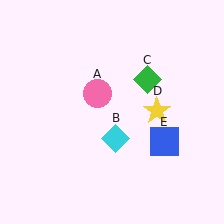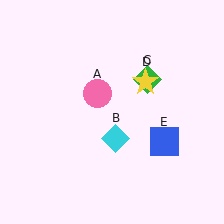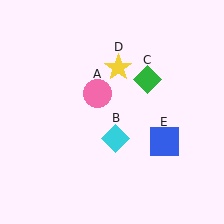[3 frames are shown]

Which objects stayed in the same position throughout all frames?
Pink circle (object A) and cyan diamond (object B) and green diamond (object C) and blue square (object E) remained stationary.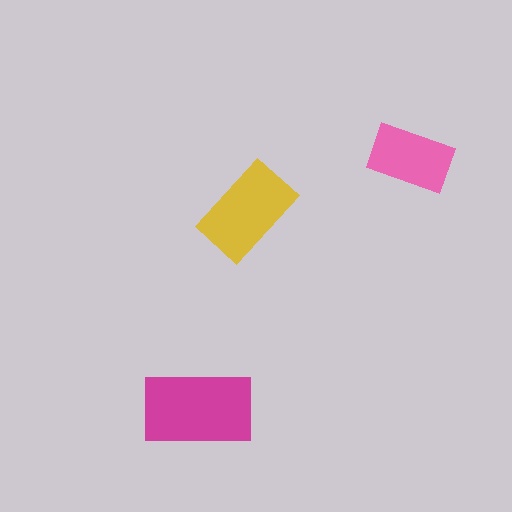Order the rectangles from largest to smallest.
the magenta one, the yellow one, the pink one.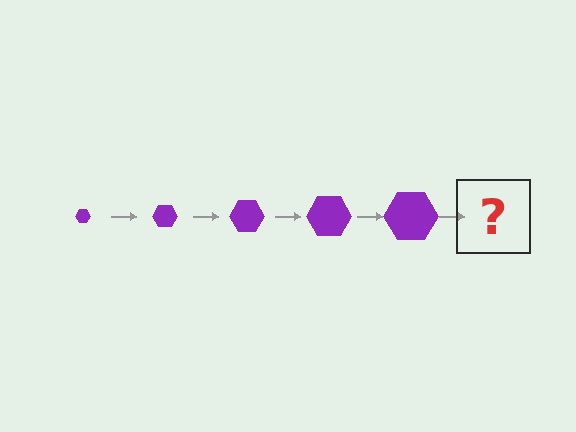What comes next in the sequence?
The next element should be a purple hexagon, larger than the previous one.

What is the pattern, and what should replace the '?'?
The pattern is that the hexagon gets progressively larger each step. The '?' should be a purple hexagon, larger than the previous one.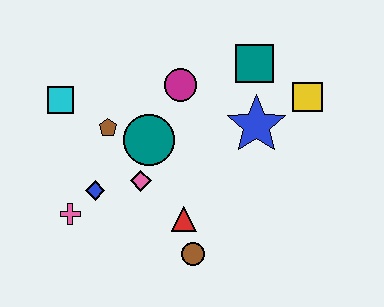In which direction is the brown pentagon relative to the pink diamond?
The brown pentagon is above the pink diamond.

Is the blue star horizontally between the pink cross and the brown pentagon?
No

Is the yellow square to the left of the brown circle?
No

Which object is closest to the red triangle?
The brown circle is closest to the red triangle.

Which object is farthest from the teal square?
The pink cross is farthest from the teal square.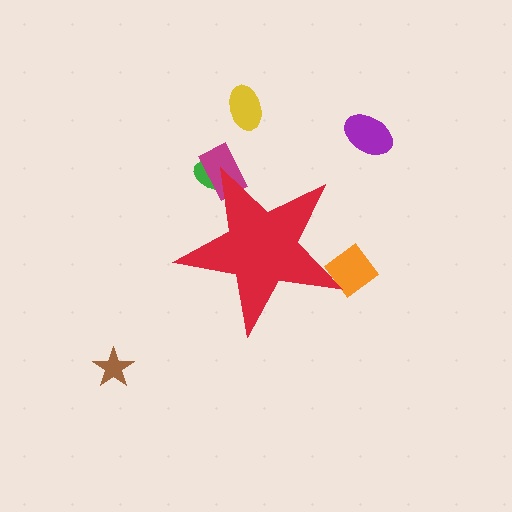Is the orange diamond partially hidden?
Yes, the orange diamond is partially hidden behind the red star.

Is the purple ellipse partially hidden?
No, the purple ellipse is fully visible.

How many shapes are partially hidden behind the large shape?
3 shapes are partially hidden.